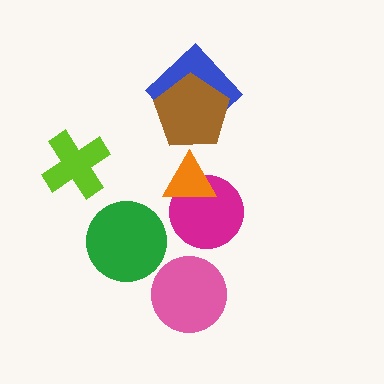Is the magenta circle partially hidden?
Yes, it is partially covered by another shape.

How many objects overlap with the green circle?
0 objects overlap with the green circle.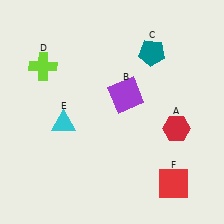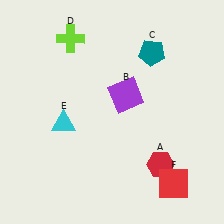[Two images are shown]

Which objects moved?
The objects that moved are: the red hexagon (A), the lime cross (D).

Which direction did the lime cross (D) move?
The lime cross (D) moved up.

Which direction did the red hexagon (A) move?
The red hexagon (A) moved down.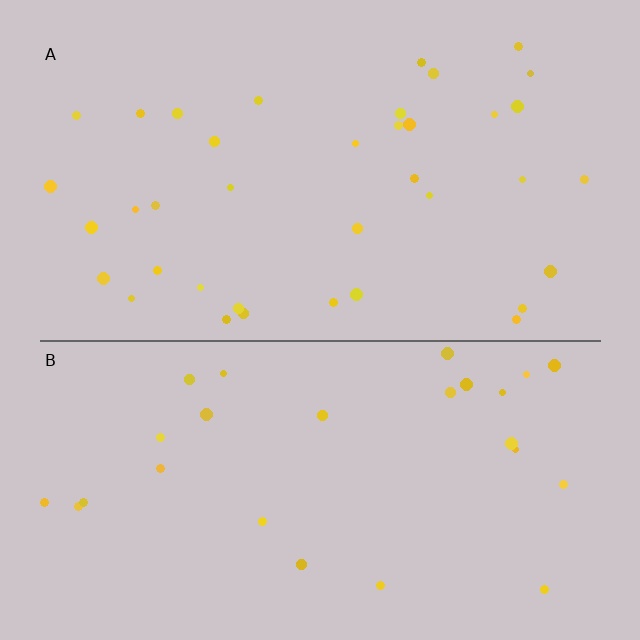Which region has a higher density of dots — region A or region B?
A (the top).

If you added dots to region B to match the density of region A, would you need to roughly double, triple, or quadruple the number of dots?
Approximately double.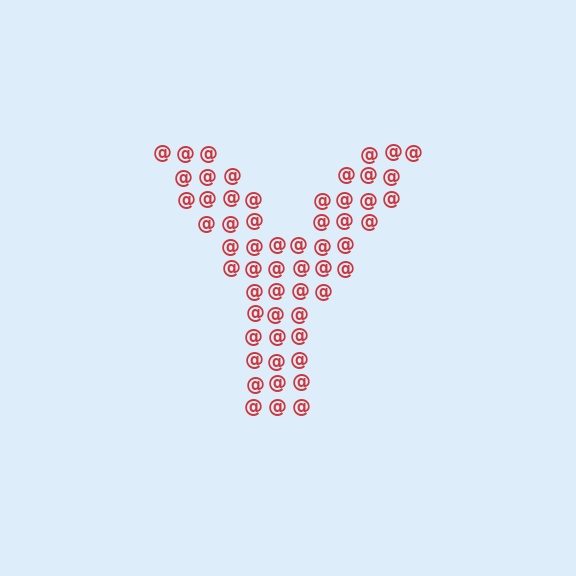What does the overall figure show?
The overall figure shows the letter Y.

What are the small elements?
The small elements are at signs.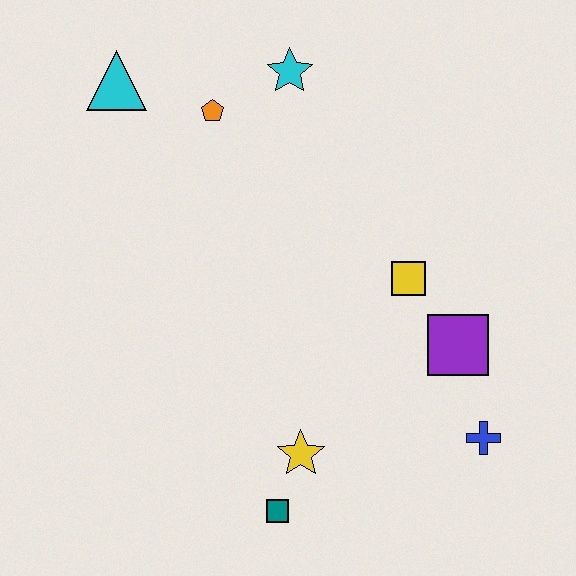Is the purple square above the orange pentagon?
No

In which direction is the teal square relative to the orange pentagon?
The teal square is below the orange pentagon.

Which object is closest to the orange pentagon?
The cyan star is closest to the orange pentagon.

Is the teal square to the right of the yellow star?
No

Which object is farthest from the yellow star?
The cyan triangle is farthest from the yellow star.